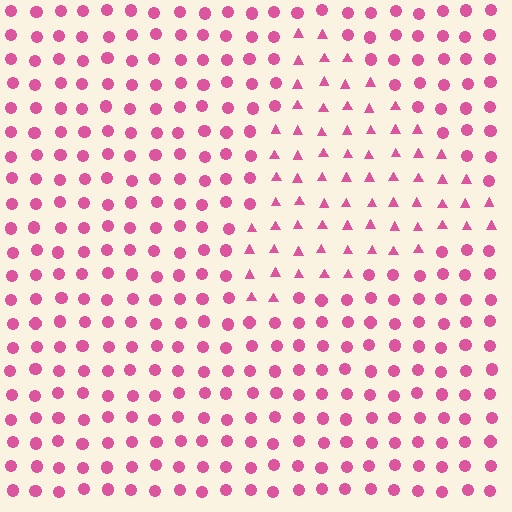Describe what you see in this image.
The image is filled with small pink elements arranged in a uniform grid. A triangle-shaped region contains triangles, while the surrounding area contains circles. The boundary is defined purely by the change in element shape.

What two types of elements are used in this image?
The image uses triangles inside the triangle region and circles outside it.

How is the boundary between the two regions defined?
The boundary is defined by a change in element shape: triangles inside vs. circles outside. All elements share the same color and spacing.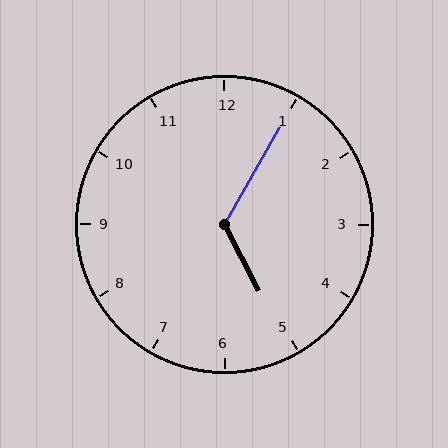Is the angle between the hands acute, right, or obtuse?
It is obtuse.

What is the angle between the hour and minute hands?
Approximately 122 degrees.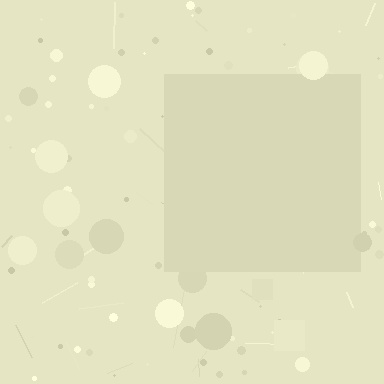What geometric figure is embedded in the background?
A square is embedded in the background.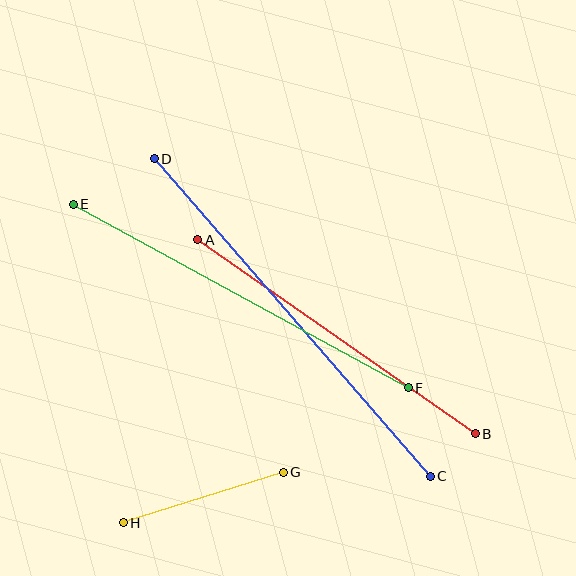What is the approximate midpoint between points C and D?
The midpoint is at approximately (292, 317) pixels.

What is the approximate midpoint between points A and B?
The midpoint is at approximately (336, 337) pixels.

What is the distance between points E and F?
The distance is approximately 382 pixels.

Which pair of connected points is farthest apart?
Points C and D are farthest apart.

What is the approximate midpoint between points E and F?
The midpoint is at approximately (241, 296) pixels.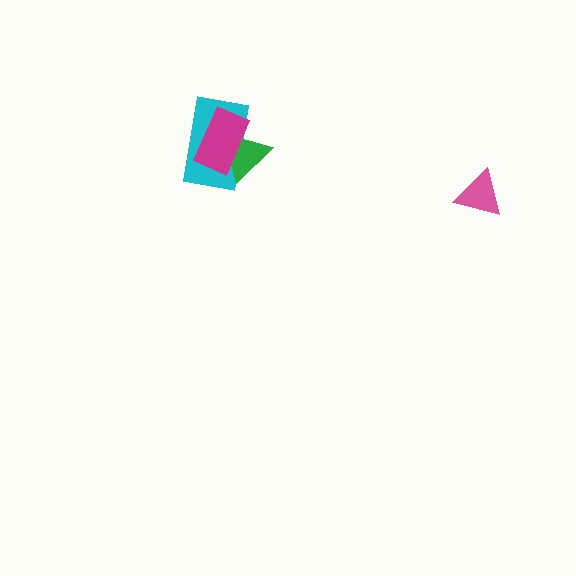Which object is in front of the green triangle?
The magenta rectangle is in front of the green triangle.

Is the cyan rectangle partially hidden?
Yes, it is partially covered by another shape.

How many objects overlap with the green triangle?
2 objects overlap with the green triangle.